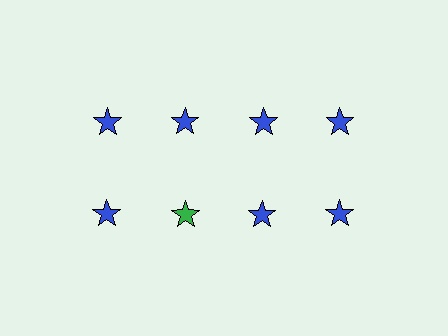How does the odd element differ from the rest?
It has a different color: green instead of blue.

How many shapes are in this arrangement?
There are 8 shapes arranged in a grid pattern.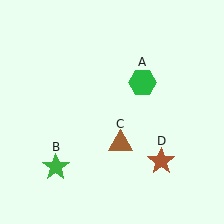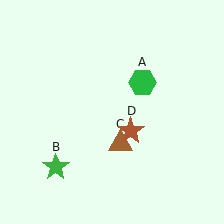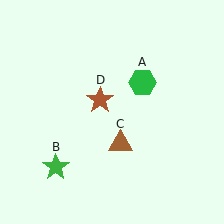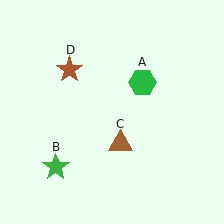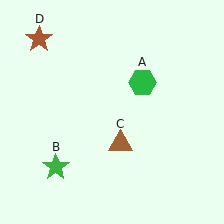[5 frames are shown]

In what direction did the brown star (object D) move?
The brown star (object D) moved up and to the left.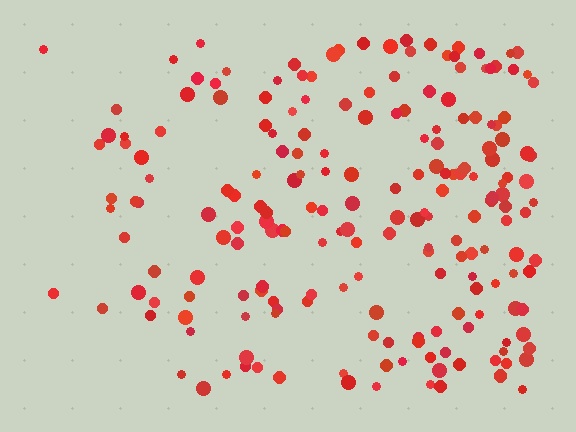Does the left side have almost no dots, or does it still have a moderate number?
Still a moderate number, just noticeably fewer than the right.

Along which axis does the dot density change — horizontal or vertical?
Horizontal.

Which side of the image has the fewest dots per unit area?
The left.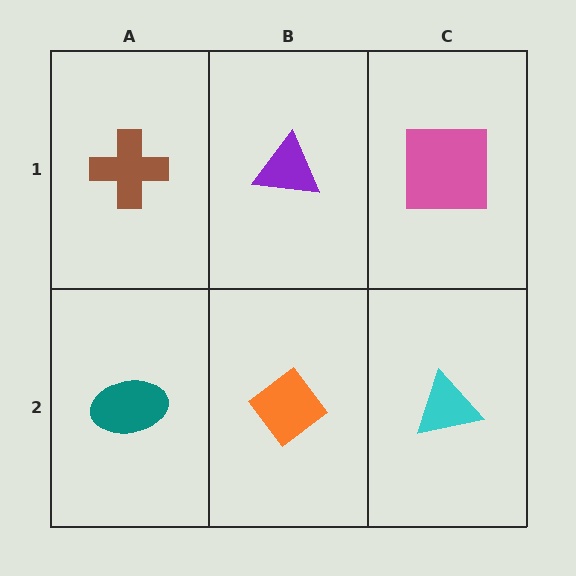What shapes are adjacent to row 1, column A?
A teal ellipse (row 2, column A), a purple triangle (row 1, column B).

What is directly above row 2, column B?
A purple triangle.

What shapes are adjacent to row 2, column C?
A pink square (row 1, column C), an orange diamond (row 2, column B).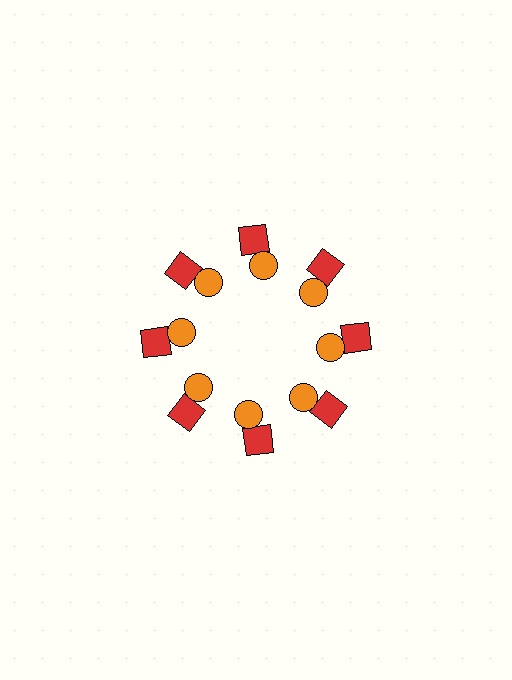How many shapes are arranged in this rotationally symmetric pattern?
There are 16 shapes, arranged in 8 groups of 2.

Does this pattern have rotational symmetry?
Yes, this pattern has 8-fold rotational symmetry. It looks the same after rotating 45 degrees around the center.